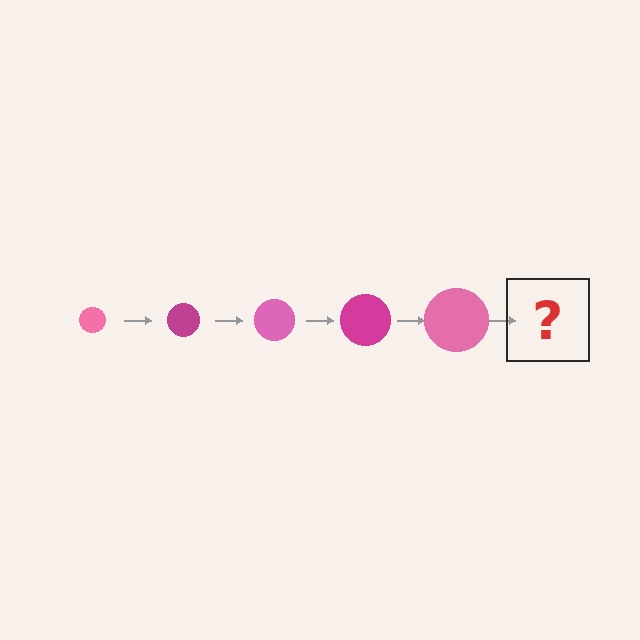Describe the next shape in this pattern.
It should be a magenta circle, larger than the previous one.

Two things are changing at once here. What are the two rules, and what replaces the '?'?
The two rules are that the circle grows larger each step and the color cycles through pink and magenta. The '?' should be a magenta circle, larger than the previous one.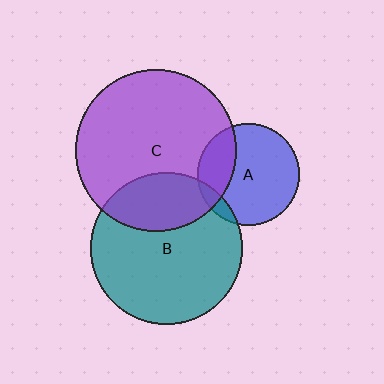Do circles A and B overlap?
Yes.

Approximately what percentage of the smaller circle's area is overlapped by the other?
Approximately 10%.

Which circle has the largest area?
Circle C (purple).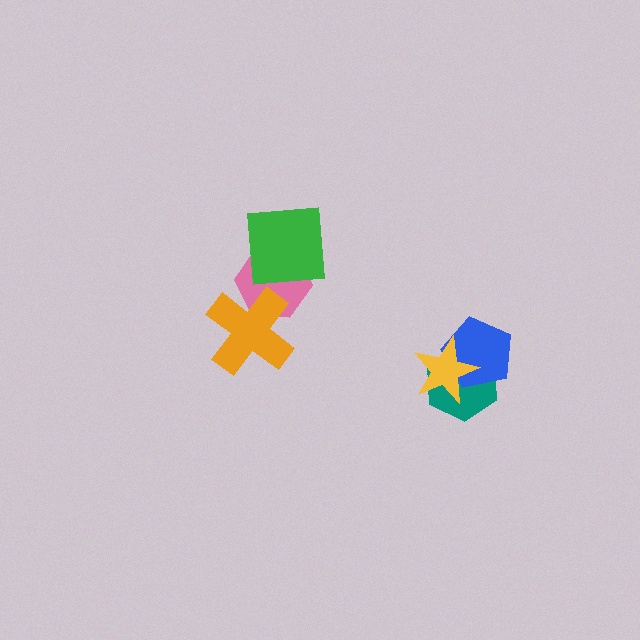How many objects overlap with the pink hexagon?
2 objects overlap with the pink hexagon.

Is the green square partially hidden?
No, no other shape covers it.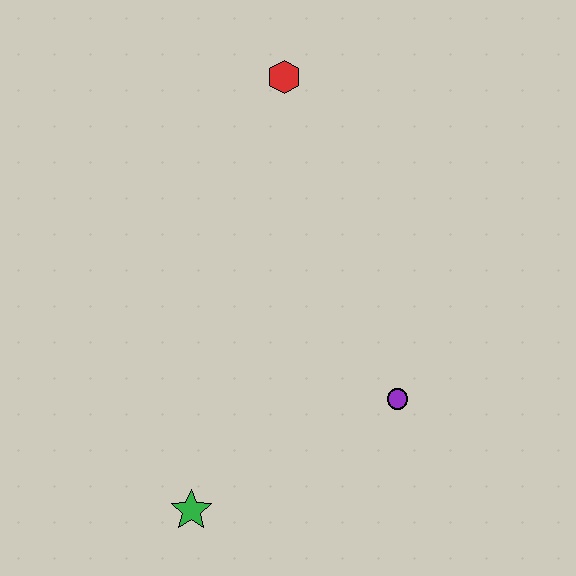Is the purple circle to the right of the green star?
Yes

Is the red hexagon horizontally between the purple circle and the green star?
Yes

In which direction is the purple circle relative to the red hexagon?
The purple circle is below the red hexagon.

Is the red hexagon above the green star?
Yes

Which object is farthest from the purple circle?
The red hexagon is farthest from the purple circle.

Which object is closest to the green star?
The purple circle is closest to the green star.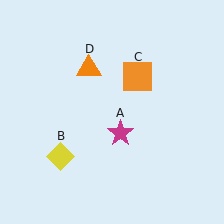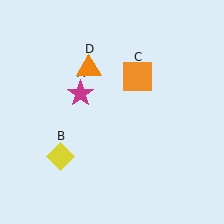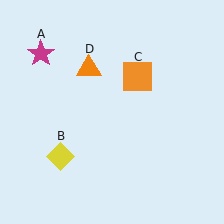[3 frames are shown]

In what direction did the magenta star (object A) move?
The magenta star (object A) moved up and to the left.